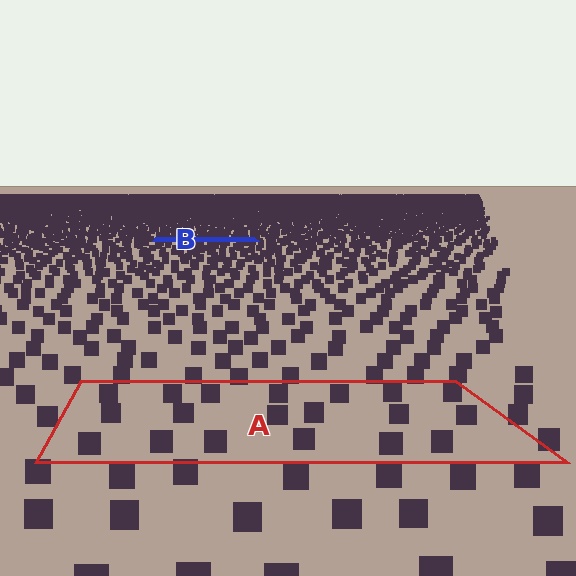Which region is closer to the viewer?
Region A is closer. The texture elements there are larger and more spread out.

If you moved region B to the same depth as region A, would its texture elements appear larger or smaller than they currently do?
They would appear larger. At a closer depth, the same texture elements are projected at a bigger on-screen size.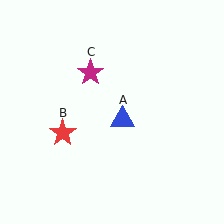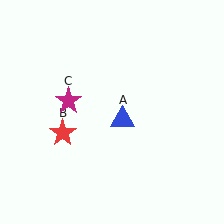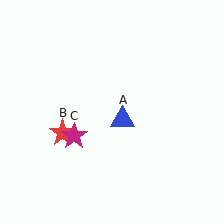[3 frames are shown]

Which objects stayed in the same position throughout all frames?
Blue triangle (object A) and red star (object B) remained stationary.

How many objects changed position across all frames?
1 object changed position: magenta star (object C).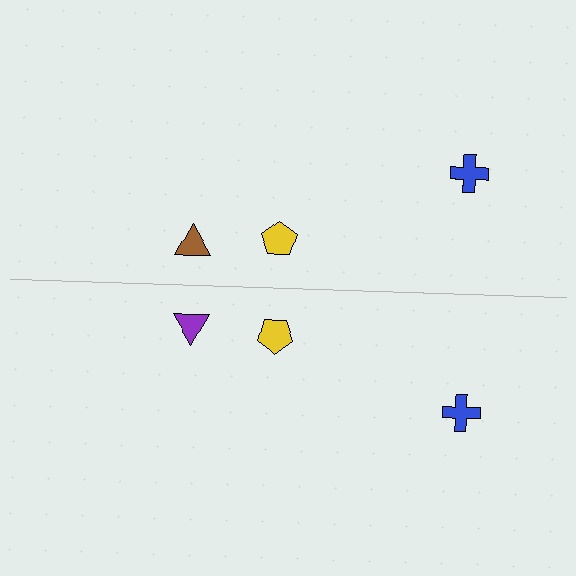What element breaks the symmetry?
The purple triangle on the bottom side breaks the symmetry — its mirror counterpart is brown.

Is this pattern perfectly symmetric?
No, the pattern is not perfectly symmetric. The purple triangle on the bottom side breaks the symmetry — its mirror counterpart is brown.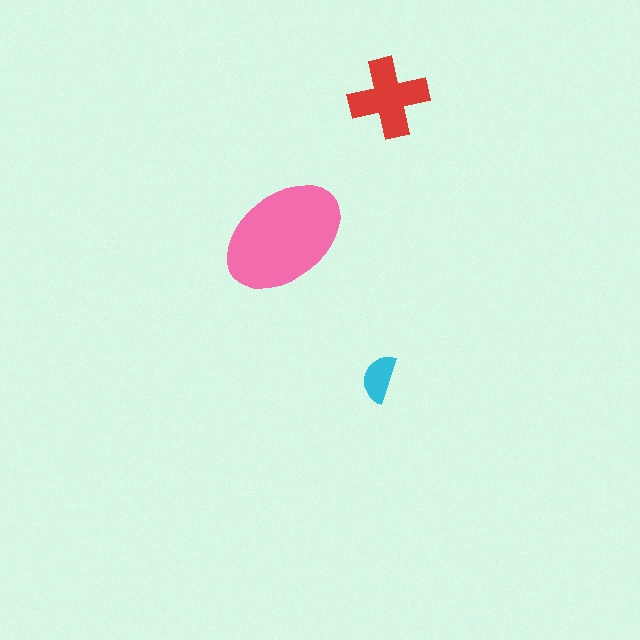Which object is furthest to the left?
The pink ellipse is leftmost.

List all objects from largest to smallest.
The pink ellipse, the red cross, the cyan semicircle.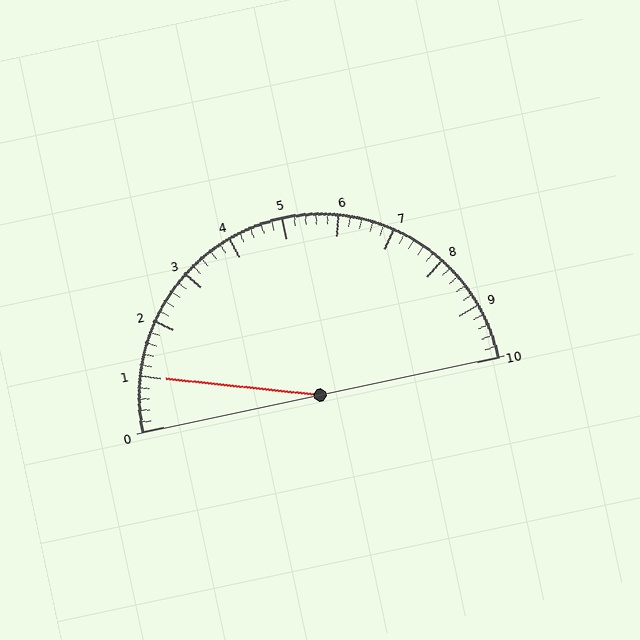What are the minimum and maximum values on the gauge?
The gauge ranges from 0 to 10.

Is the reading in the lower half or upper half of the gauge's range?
The reading is in the lower half of the range (0 to 10).